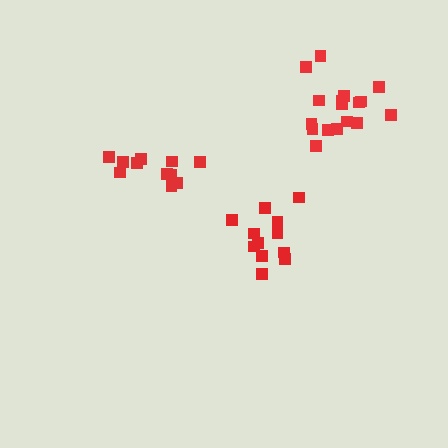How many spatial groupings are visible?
There are 3 spatial groupings.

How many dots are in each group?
Group 1: 17 dots, Group 2: 12 dots, Group 3: 11 dots (40 total).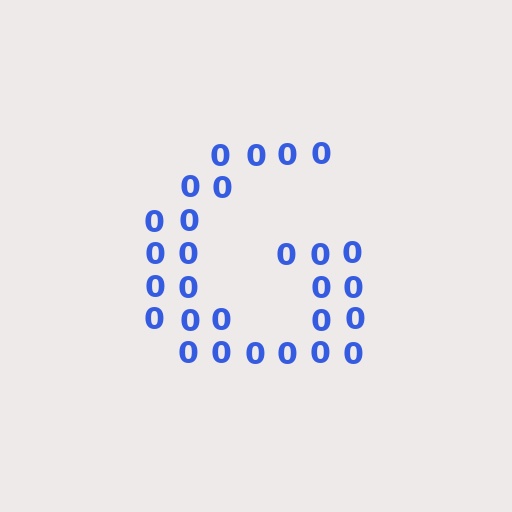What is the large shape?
The large shape is the letter G.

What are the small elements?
The small elements are digit 0's.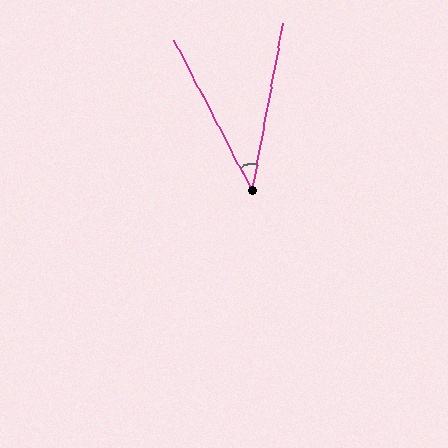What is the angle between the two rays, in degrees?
Approximately 38 degrees.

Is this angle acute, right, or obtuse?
It is acute.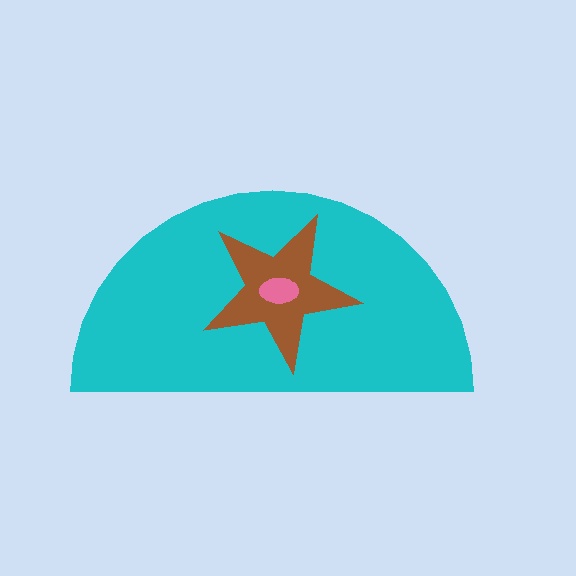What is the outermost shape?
The cyan semicircle.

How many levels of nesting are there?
3.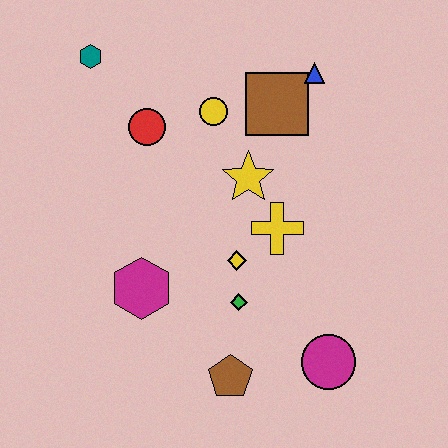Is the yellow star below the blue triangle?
Yes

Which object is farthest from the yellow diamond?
The teal hexagon is farthest from the yellow diamond.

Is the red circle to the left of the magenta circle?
Yes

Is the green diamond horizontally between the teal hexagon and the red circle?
No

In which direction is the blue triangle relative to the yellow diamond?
The blue triangle is above the yellow diamond.